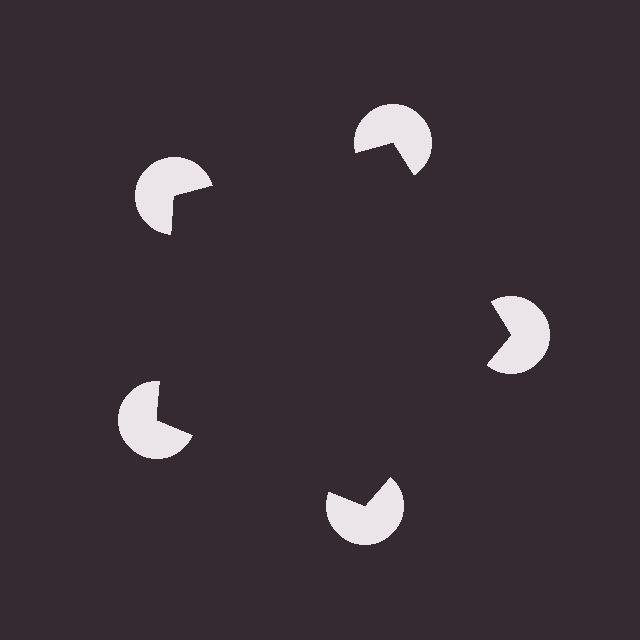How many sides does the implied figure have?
5 sides.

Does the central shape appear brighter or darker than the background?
It typically appears slightly darker than the background, even though no actual brightness change is drawn.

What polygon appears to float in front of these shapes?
An illusory pentagon — its edges are inferred from the aligned wedge cuts in the pac-man discs, not physically drawn.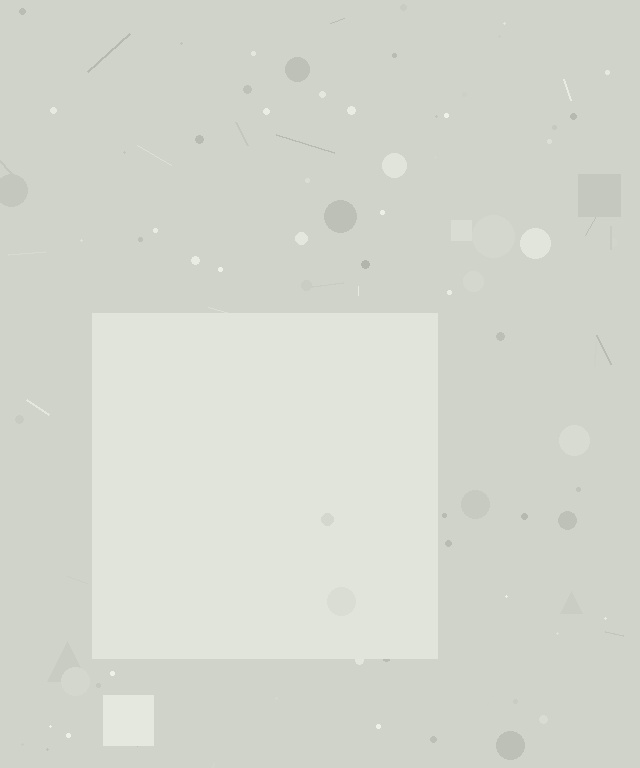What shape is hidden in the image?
A square is hidden in the image.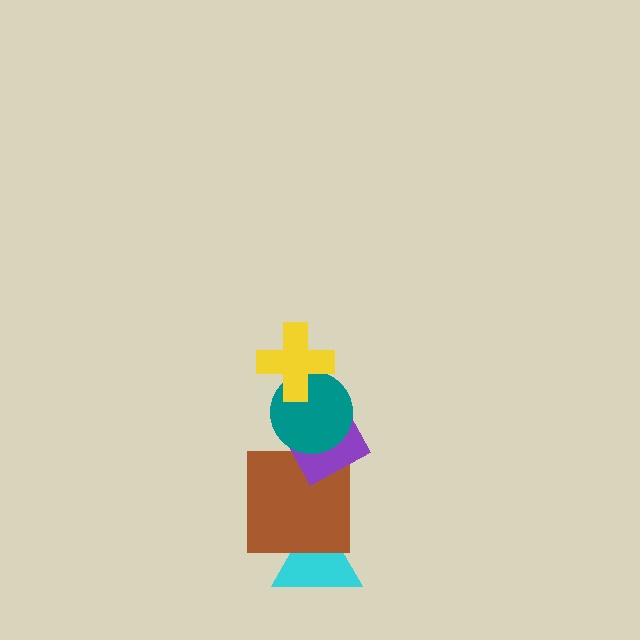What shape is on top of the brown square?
The purple diamond is on top of the brown square.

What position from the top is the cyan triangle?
The cyan triangle is 5th from the top.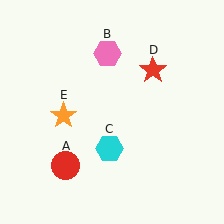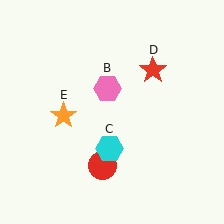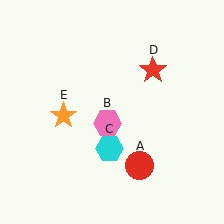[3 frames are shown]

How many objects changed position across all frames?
2 objects changed position: red circle (object A), pink hexagon (object B).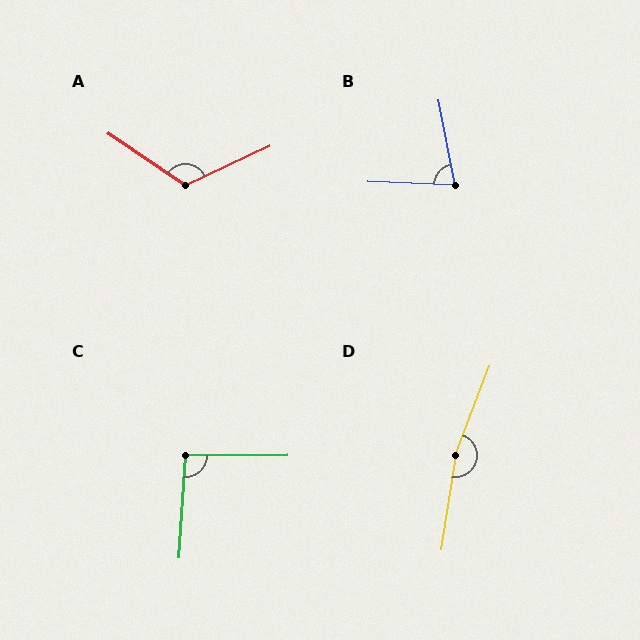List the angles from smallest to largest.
B (76°), C (94°), A (121°), D (168°).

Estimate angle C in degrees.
Approximately 94 degrees.